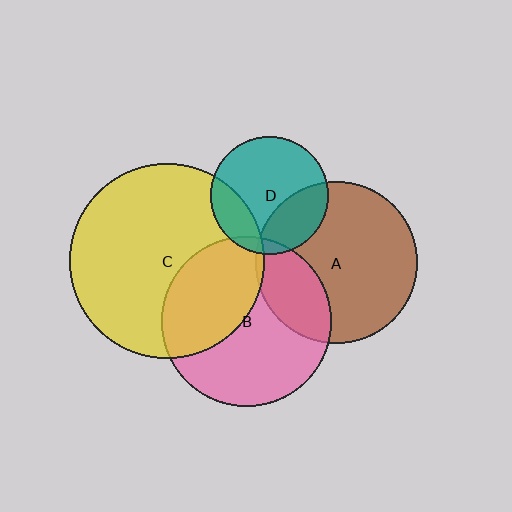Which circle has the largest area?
Circle C (yellow).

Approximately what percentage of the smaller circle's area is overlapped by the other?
Approximately 30%.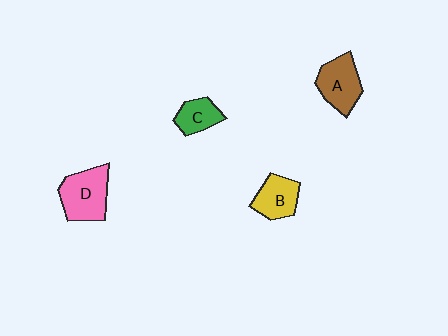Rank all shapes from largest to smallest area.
From largest to smallest: D (pink), A (brown), B (yellow), C (green).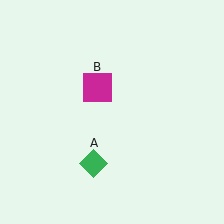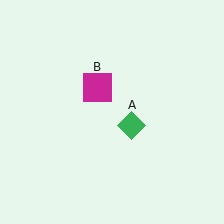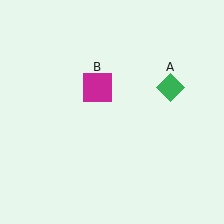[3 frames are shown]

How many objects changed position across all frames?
1 object changed position: green diamond (object A).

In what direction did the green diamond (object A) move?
The green diamond (object A) moved up and to the right.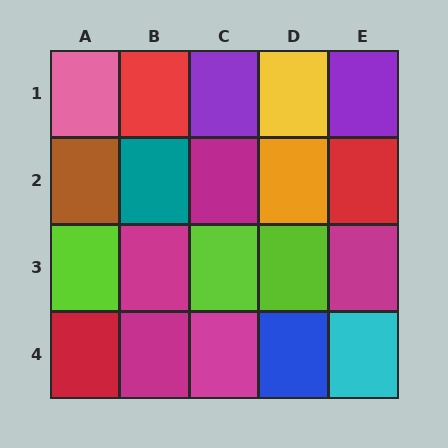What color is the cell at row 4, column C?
Magenta.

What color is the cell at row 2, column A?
Brown.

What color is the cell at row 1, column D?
Yellow.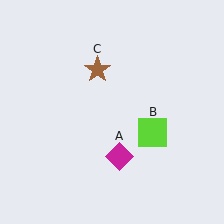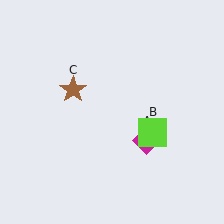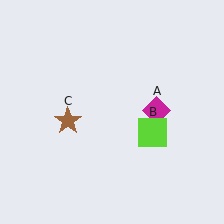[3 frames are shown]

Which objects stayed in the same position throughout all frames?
Lime square (object B) remained stationary.